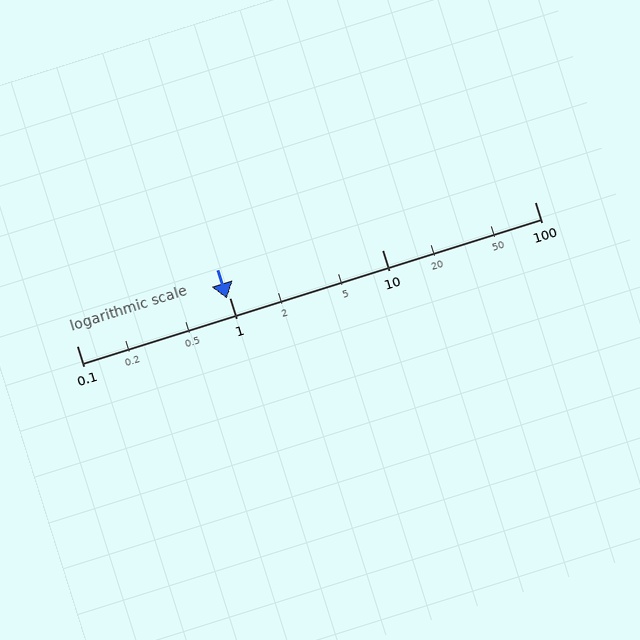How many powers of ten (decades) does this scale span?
The scale spans 3 decades, from 0.1 to 100.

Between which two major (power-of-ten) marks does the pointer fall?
The pointer is between 0.1 and 1.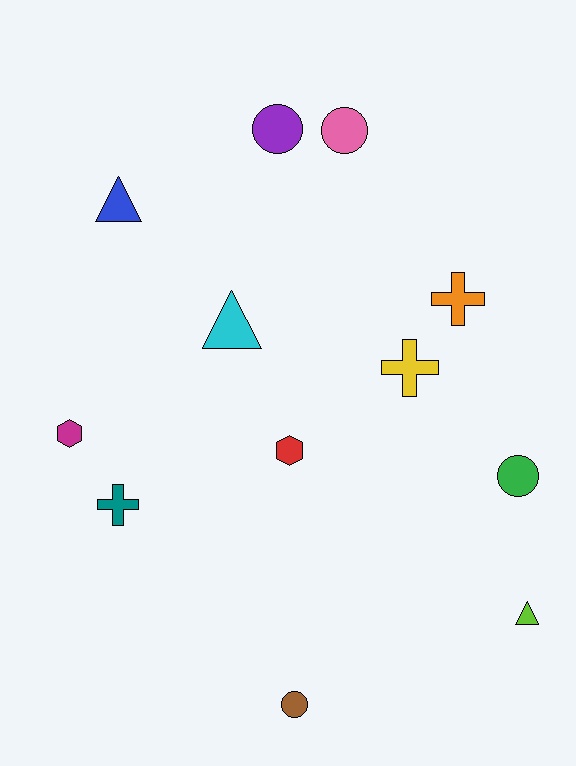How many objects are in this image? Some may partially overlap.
There are 12 objects.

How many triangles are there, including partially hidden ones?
There are 3 triangles.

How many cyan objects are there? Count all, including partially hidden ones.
There is 1 cyan object.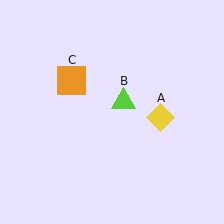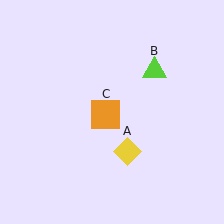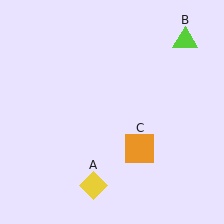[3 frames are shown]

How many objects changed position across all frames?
3 objects changed position: yellow diamond (object A), lime triangle (object B), orange square (object C).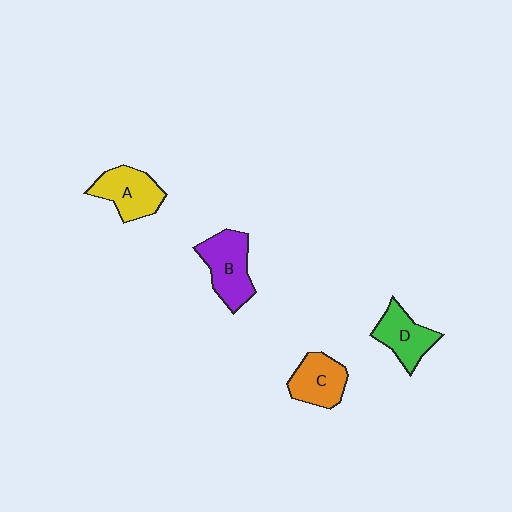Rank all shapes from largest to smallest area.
From largest to smallest: B (purple), A (yellow), C (orange), D (green).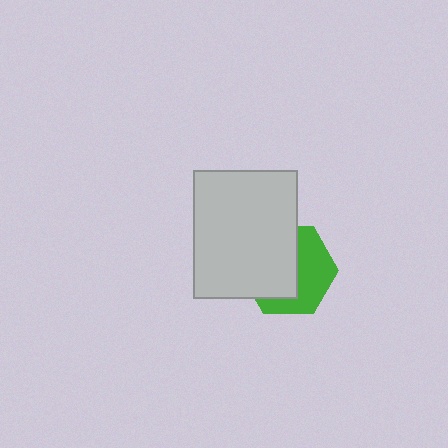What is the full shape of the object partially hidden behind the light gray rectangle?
The partially hidden object is a green hexagon.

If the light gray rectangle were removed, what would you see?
You would see the complete green hexagon.